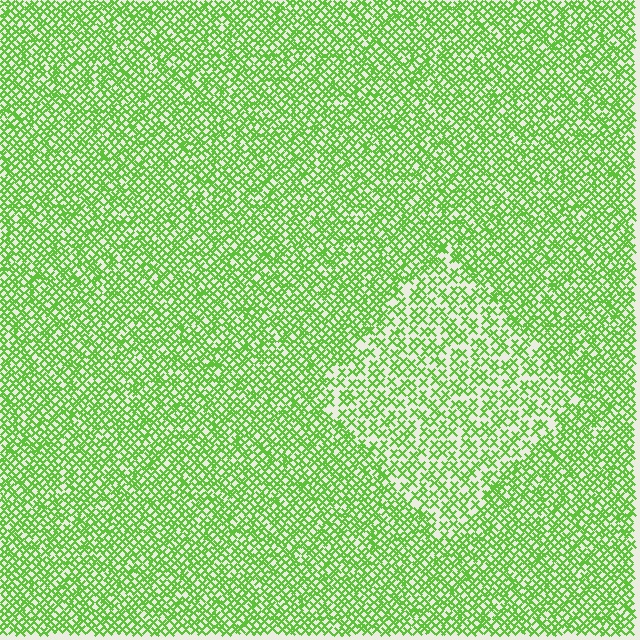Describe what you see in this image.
The image contains small lime elements arranged at two different densities. A diamond-shaped region is visible where the elements are less densely packed than the surrounding area.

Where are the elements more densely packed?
The elements are more densely packed outside the diamond boundary.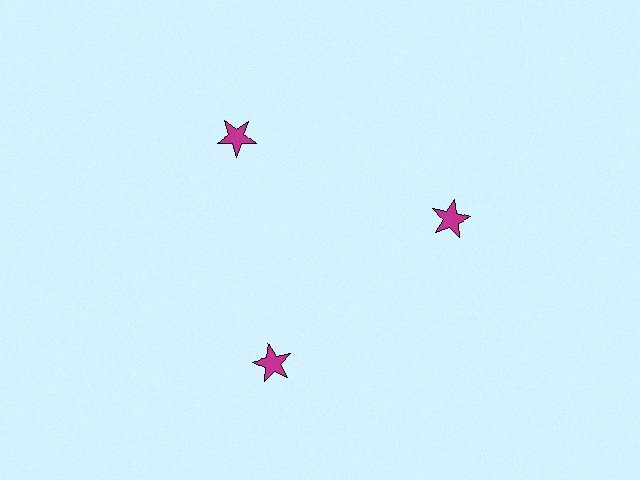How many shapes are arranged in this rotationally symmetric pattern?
There are 3 shapes, arranged in 3 groups of 1.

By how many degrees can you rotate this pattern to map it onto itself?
The pattern maps onto itself every 120 degrees of rotation.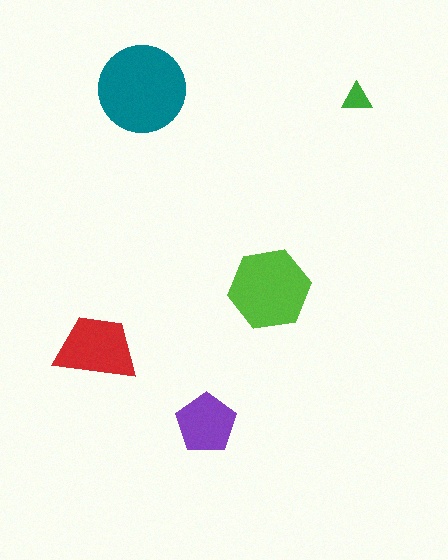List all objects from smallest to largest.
The green triangle, the purple pentagon, the red trapezoid, the lime hexagon, the teal circle.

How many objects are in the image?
There are 5 objects in the image.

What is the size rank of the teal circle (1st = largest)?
1st.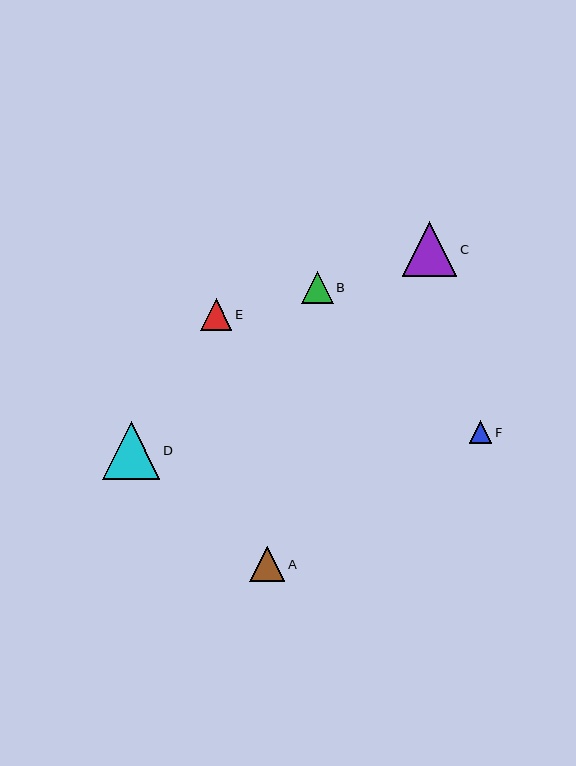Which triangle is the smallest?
Triangle F is the smallest with a size of approximately 23 pixels.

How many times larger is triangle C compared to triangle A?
Triangle C is approximately 1.6 times the size of triangle A.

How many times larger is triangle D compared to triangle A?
Triangle D is approximately 1.6 times the size of triangle A.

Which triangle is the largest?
Triangle D is the largest with a size of approximately 57 pixels.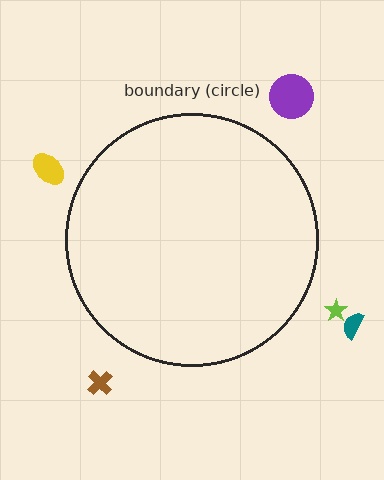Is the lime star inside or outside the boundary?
Outside.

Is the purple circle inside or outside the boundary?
Outside.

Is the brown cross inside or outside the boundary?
Outside.